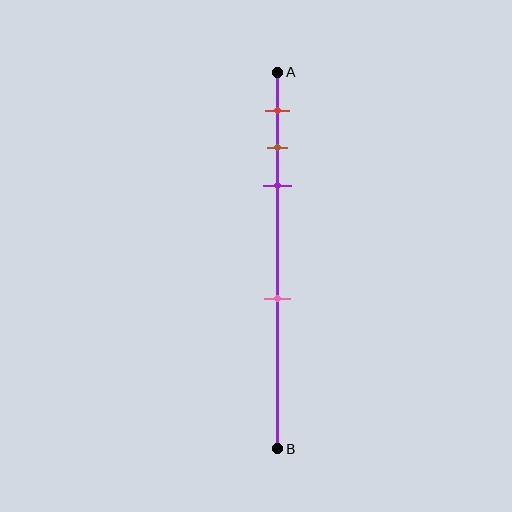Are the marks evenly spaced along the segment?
No, the marks are not evenly spaced.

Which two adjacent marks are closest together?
The brown and purple marks are the closest adjacent pair.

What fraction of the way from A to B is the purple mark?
The purple mark is approximately 30% (0.3) of the way from A to B.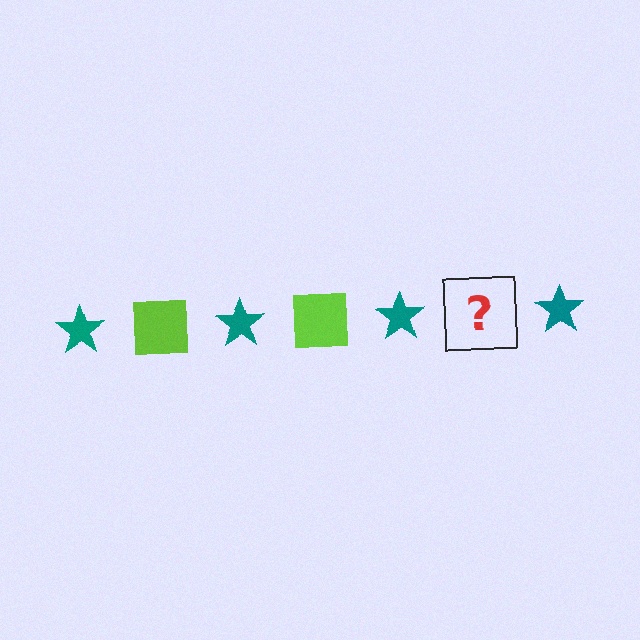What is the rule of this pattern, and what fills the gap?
The rule is that the pattern alternates between teal star and lime square. The gap should be filled with a lime square.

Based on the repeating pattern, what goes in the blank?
The blank should be a lime square.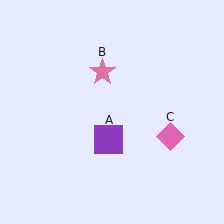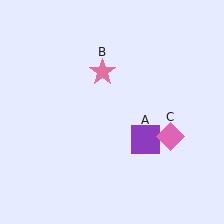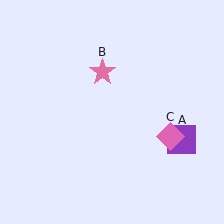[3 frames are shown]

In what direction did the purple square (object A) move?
The purple square (object A) moved right.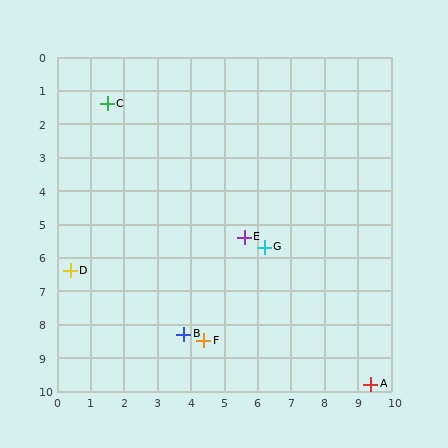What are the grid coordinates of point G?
Point G is at approximately (6.2, 5.7).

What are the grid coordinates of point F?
Point F is at approximately (4.4, 8.5).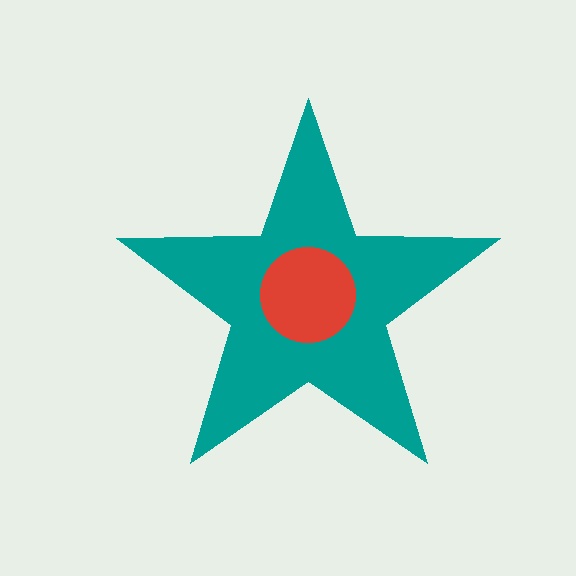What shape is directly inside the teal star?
The red circle.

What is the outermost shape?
The teal star.